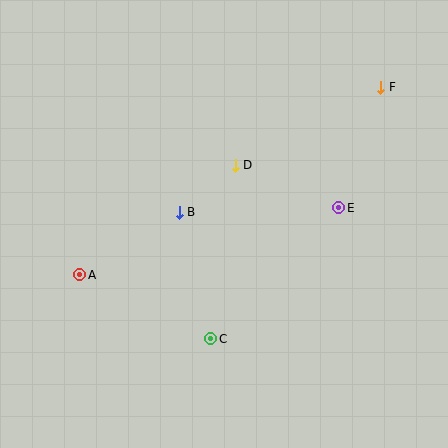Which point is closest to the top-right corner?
Point F is closest to the top-right corner.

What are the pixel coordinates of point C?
Point C is at (211, 339).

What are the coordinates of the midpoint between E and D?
The midpoint between E and D is at (287, 187).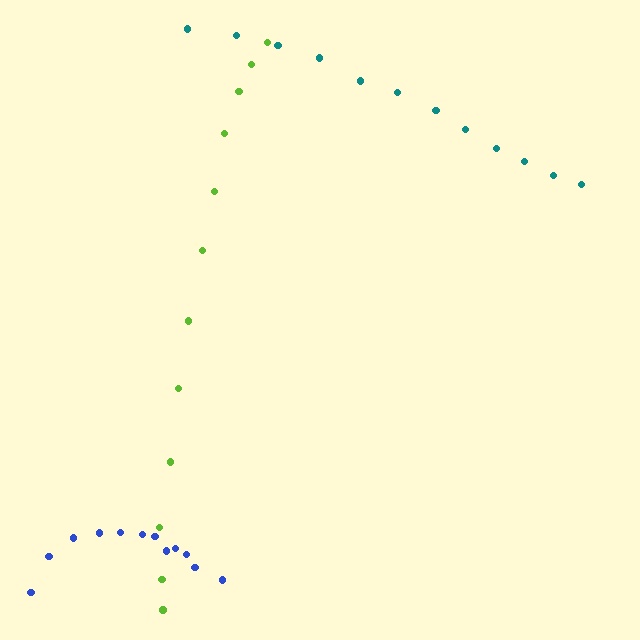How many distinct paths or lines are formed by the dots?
There are 3 distinct paths.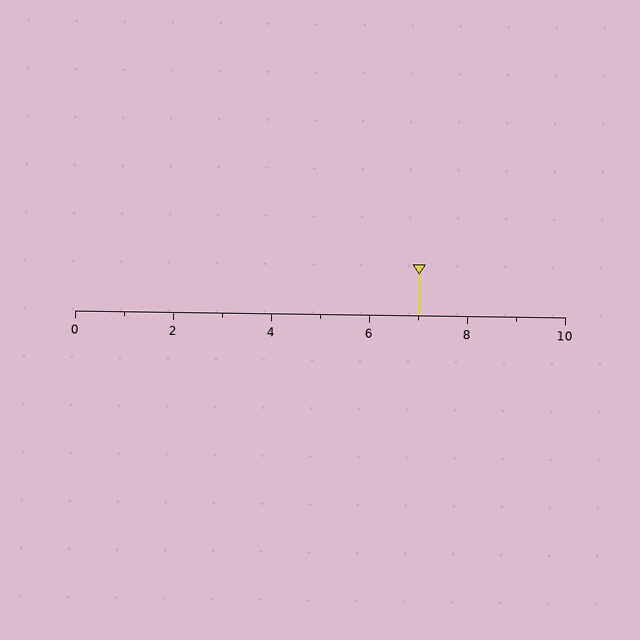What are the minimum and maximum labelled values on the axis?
The axis runs from 0 to 10.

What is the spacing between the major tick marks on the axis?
The major ticks are spaced 2 apart.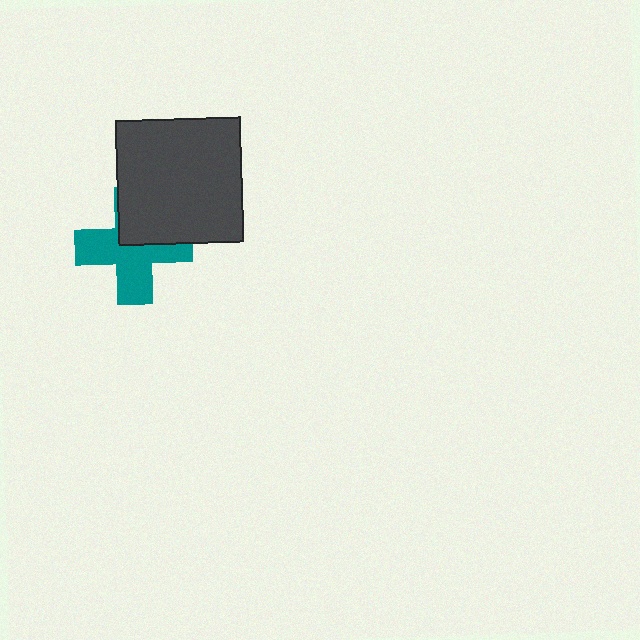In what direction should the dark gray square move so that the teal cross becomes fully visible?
The dark gray square should move toward the upper-right. That is the shortest direction to clear the overlap and leave the teal cross fully visible.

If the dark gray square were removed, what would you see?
You would see the complete teal cross.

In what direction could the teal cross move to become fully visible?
The teal cross could move toward the lower-left. That would shift it out from behind the dark gray square entirely.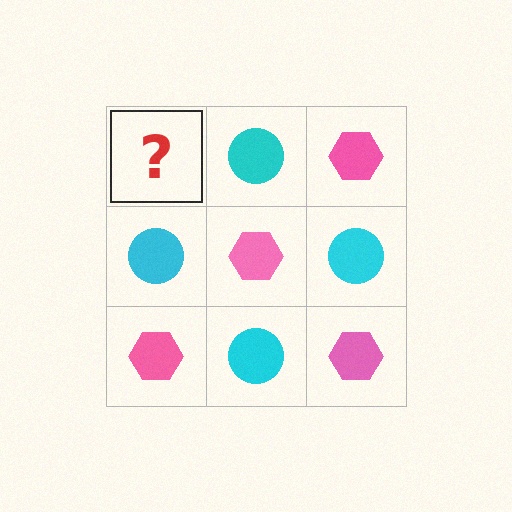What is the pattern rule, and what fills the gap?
The rule is that it alternates pink hexagon and cyan circle in a checkerboard pattern. The gap should be filled with a pink hexagon.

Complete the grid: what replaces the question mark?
The question mark should be replaced with a pink hexagon.